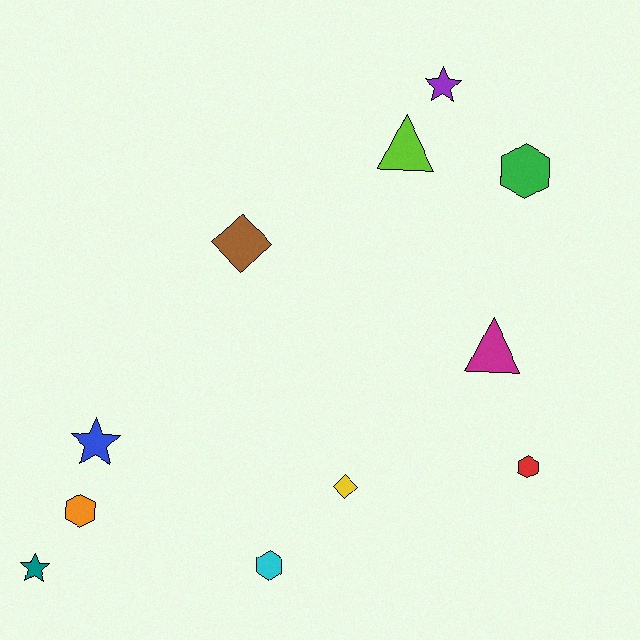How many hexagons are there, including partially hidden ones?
There are 4 hexagons.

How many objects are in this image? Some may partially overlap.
There are 11 objects.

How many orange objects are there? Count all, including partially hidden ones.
There is 1 orange object.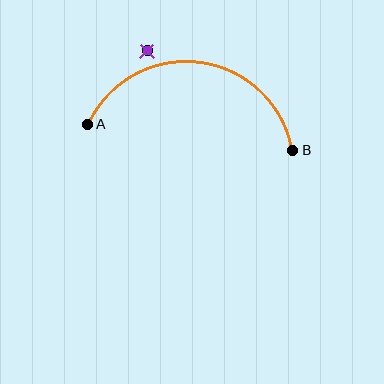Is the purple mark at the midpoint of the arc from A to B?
No — the purple mark does not lie on the arc at all. It sits slightly outside the curve.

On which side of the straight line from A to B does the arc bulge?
The arc bulges above the straight line connecting A and B.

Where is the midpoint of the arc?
The arc midpoint is the point on the curve farthest from the straight line joining A and B. It sits above that line.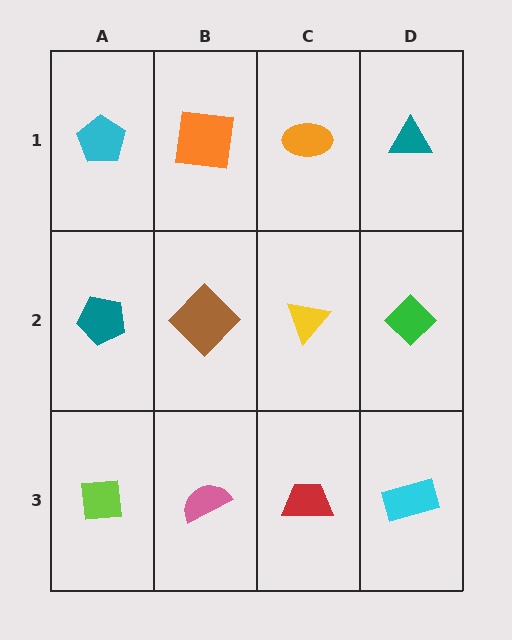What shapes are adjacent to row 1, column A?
A teal pentagon (row 2, column A), an orange square (row 1, column B).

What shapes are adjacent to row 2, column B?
An orange square (row 1, column B), a pink semicircle (row 3, column B), a teal pentagon (row 2, column A), a yellow triangle (row 2, column C).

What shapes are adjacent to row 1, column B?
A brown diamond (row 2, column B), a cyan pentagon (row 1, column A), an orange ellipse (row 1, column C).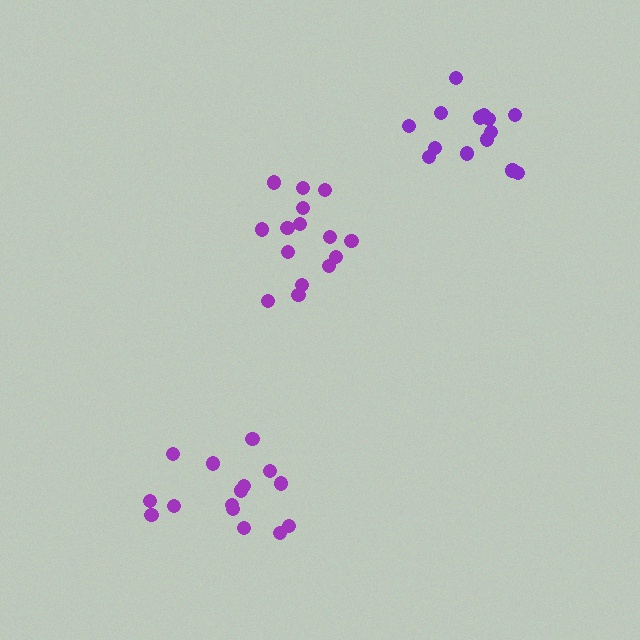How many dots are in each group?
Group 1: 15 dots, Group 2: 15 dots, Group 3: 14 dots (44 total).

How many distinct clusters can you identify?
There are 3 distinct clusters.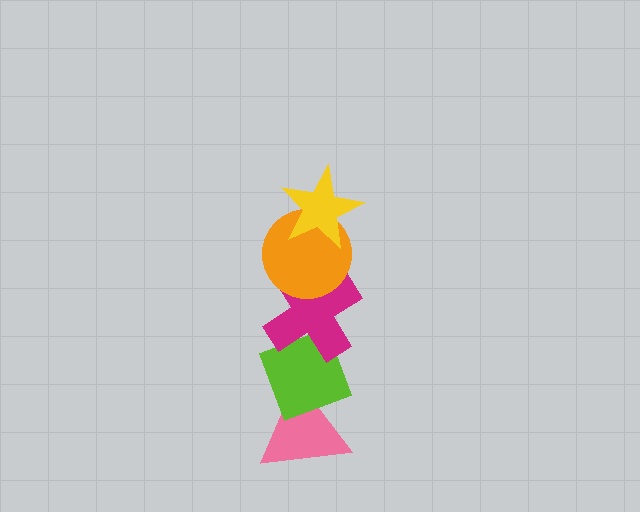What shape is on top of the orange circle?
The yellow star is on top of the orange circle.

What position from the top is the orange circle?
The orange circle is 2nd from the top.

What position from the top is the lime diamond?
The lime diamond is 4th from the top.